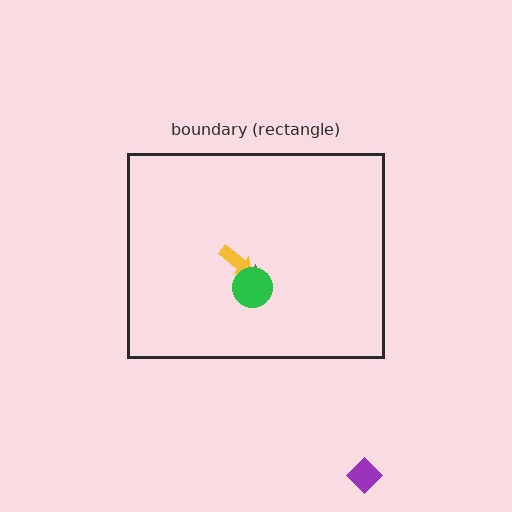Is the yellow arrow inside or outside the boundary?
Inside.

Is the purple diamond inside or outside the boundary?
Outside.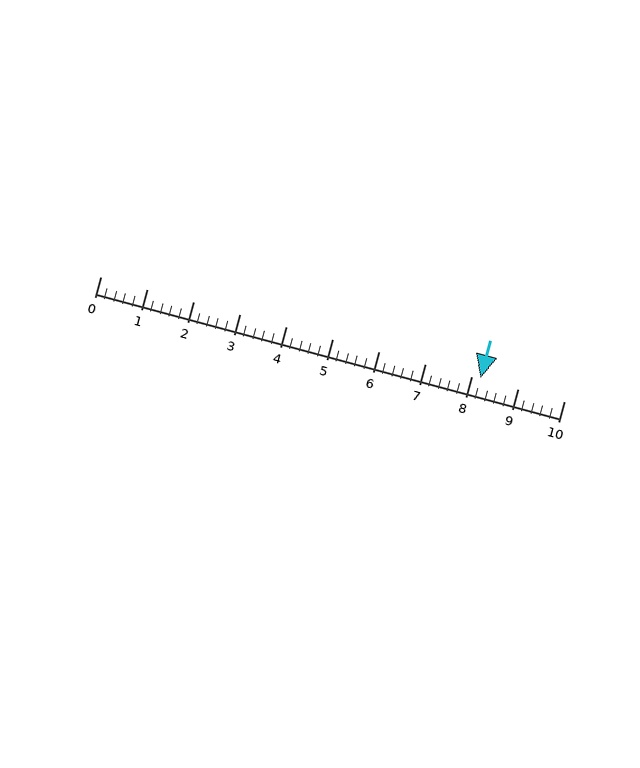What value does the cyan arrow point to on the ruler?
The cyan arrow points to approximately 8.2.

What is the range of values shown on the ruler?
The ruler shows values from 0 to 10.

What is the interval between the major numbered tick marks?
The major tick marks are spaced 1 units apart.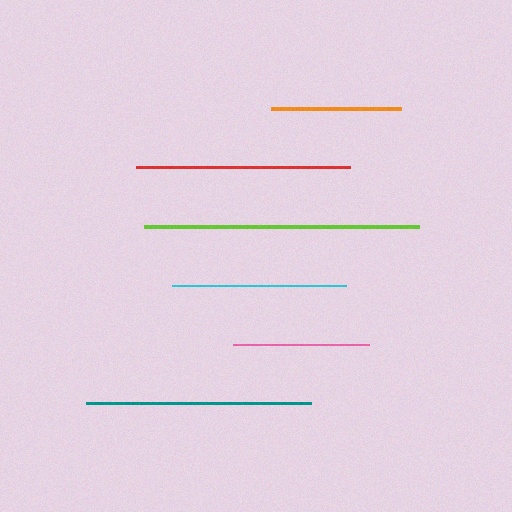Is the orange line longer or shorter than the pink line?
The pink line is longer than the orange line.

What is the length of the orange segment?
The orange segment is approximately 129 pixels long.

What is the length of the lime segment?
The lime segment is approximately 275 pixels long.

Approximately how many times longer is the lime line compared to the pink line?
The lime line is approximately 2.0 times the length of the pink line.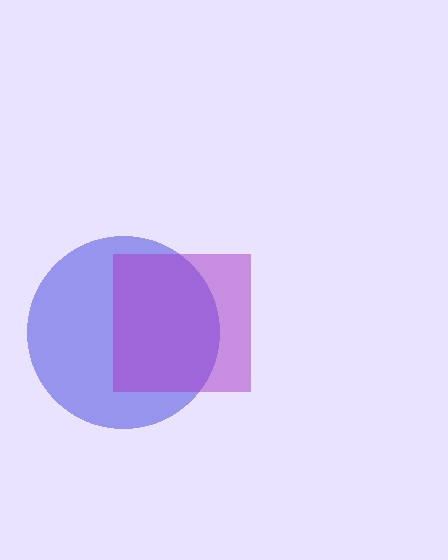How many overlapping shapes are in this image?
There are 2 overlapping shapes in the image.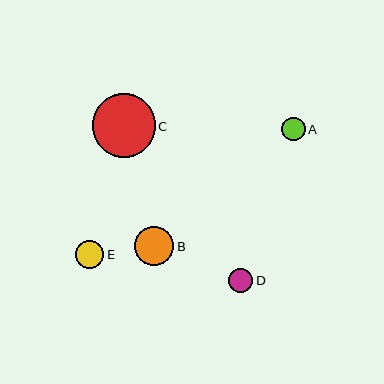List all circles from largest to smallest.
From largest to smallest: C, B, E, D, A.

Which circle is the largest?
Circle C is the largest with a size of approximately 63 pixels.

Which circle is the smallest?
Circle A is the smallest with a size of approximately 23 pixels.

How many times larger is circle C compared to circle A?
Circle C is approximately 2.7 times the size of circle A.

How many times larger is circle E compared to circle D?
Circle E is approximately 1.2 times the size of circle D.